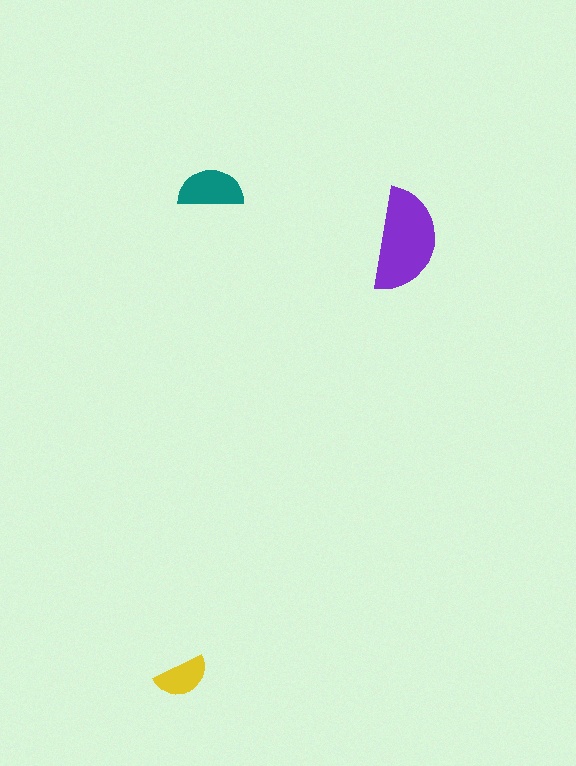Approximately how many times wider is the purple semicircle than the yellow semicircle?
About 2 times wider.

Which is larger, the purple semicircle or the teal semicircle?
The purple one.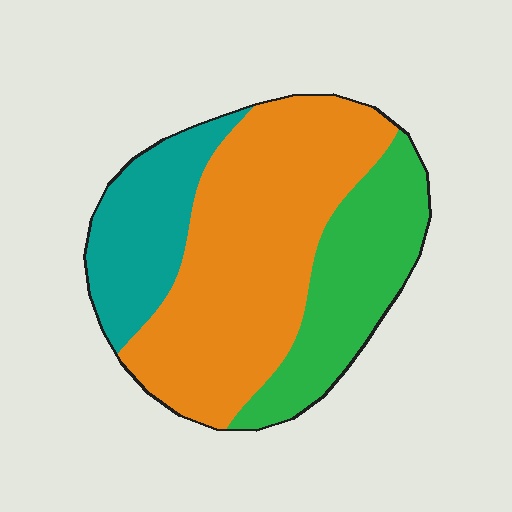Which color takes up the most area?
Orange, at roughly 55%.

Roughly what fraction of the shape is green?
Green takes up about one quarter (1/4) of the shape.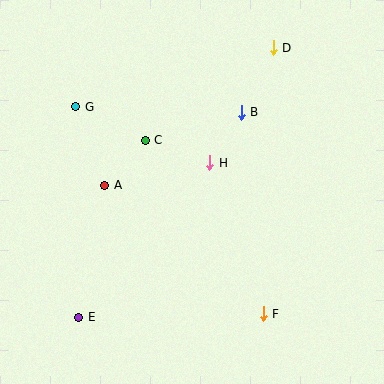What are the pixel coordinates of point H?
Point H is at (210, 163).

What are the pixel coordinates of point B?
Point B is at (241, 112).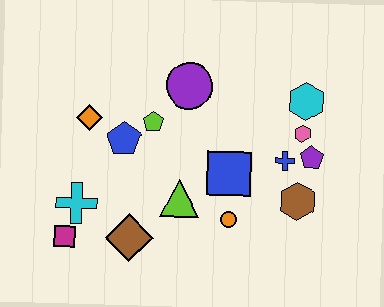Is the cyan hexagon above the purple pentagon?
Yes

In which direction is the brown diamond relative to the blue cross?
The brown diamond is to the left of the blue cross.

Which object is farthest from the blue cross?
The magenta square is farthest from the blue cross.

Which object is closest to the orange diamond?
The blue pentagon is closest to the orange diamond.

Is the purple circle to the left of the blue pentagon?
No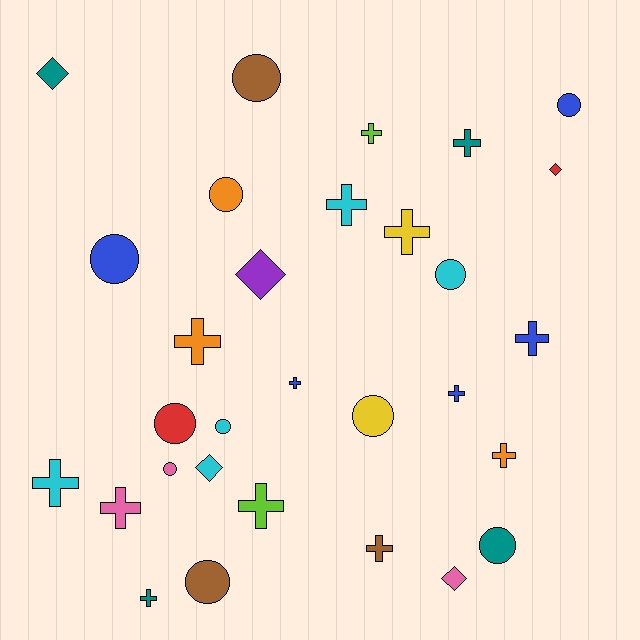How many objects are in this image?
There are 30 objects.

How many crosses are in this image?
There are 14 crosses.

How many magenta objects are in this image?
There are no magenta objects.